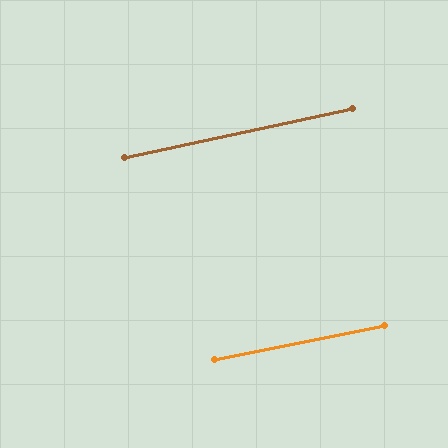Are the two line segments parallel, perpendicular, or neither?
Parallel — their directions differ by only 1.0°.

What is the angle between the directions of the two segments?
Approximately 1 degree.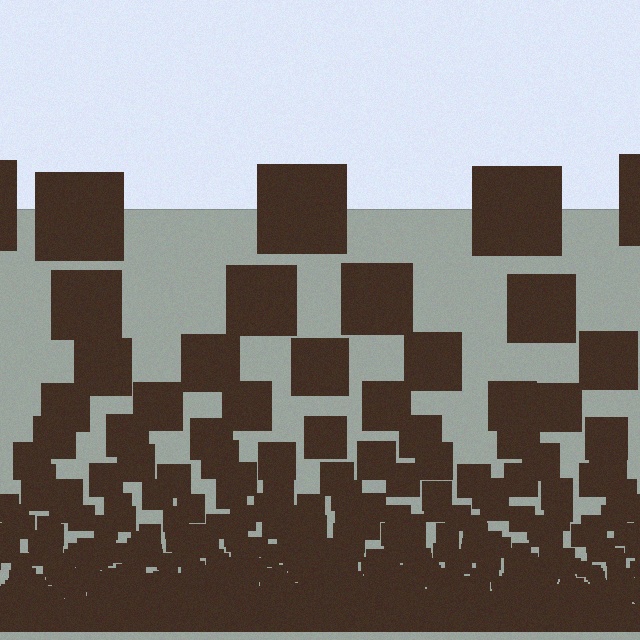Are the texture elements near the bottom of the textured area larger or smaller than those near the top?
Smaller. The gradient is inverted — elements near the bottom are smaller and denser.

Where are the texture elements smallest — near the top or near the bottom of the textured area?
Near the bottom.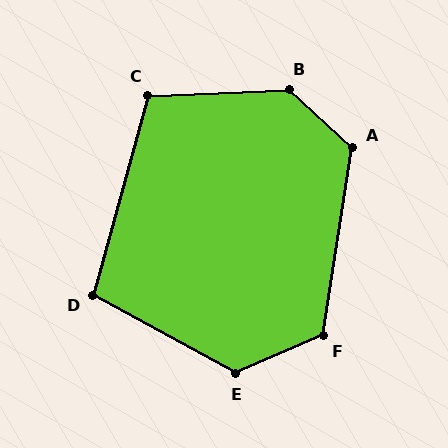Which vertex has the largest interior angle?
B, at approximately 135 degrees.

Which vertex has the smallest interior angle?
D, at approximately 103 degrees.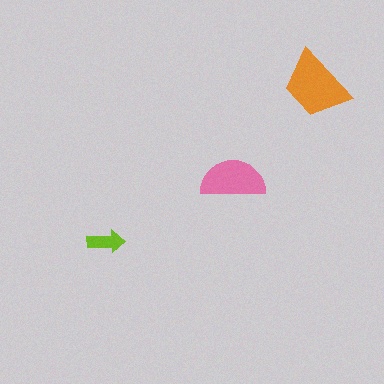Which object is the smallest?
The lime arrow.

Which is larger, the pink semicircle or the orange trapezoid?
The orange trapezoid.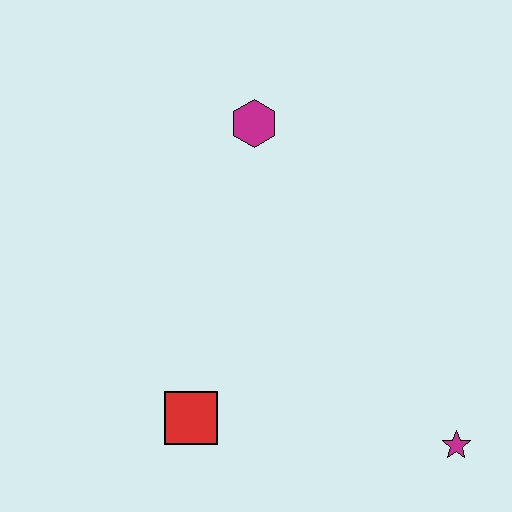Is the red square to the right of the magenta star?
No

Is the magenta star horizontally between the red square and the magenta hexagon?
No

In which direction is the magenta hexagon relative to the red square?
The magenta hexagon is above the red square.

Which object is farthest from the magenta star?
The magenta hexagon is farthest from the magenta star.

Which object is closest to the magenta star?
The red square is closest to the magenta star.